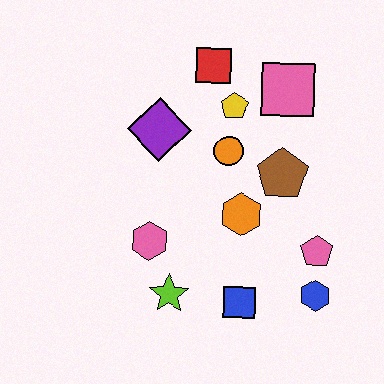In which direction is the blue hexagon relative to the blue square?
The blue hexagon is to the right of the blue square.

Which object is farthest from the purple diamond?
The blue hexagon is farthest from the purple diamond.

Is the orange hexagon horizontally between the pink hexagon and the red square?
No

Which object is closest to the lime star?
The pink hexagon is closest to the lime star.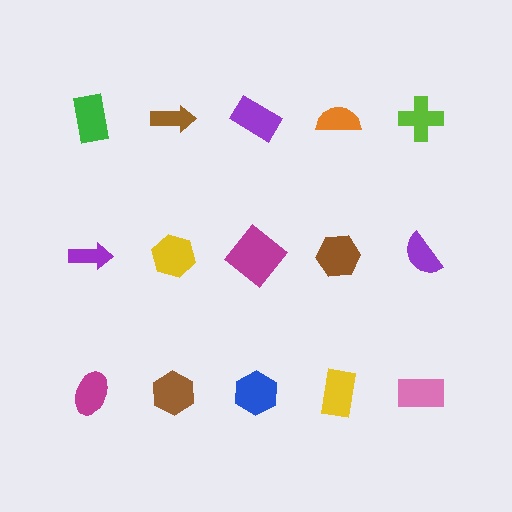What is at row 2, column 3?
A magenta diamond.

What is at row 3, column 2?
A brown hexagon.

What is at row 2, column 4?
A brown hexagon.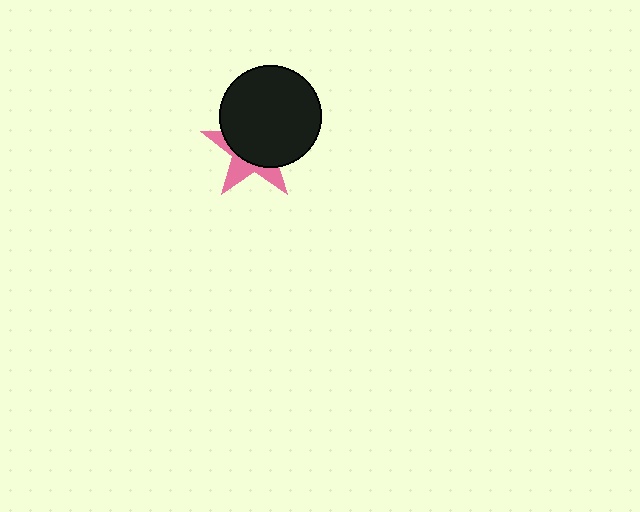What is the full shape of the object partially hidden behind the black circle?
The partially hidden object is a pink star.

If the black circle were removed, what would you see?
You would see the complete pink star.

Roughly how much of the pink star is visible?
A small part of it is visible (roughly 35%).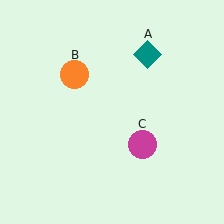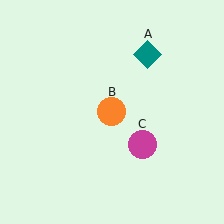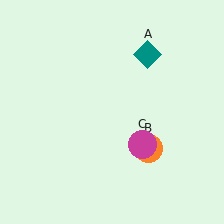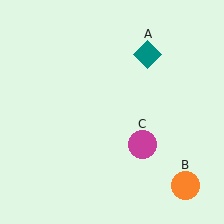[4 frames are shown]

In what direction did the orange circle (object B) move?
The orange circle (object B) moved down and to the right.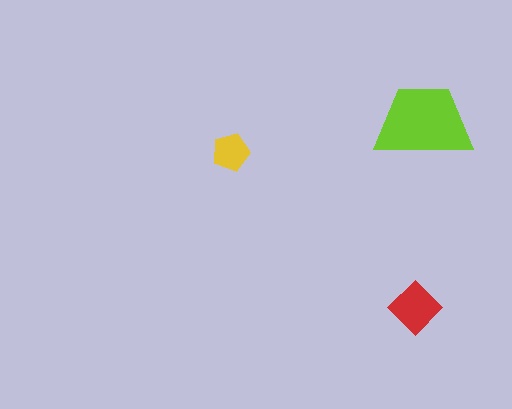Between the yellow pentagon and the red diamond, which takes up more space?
The red diamond.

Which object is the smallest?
The yellow pentagon.